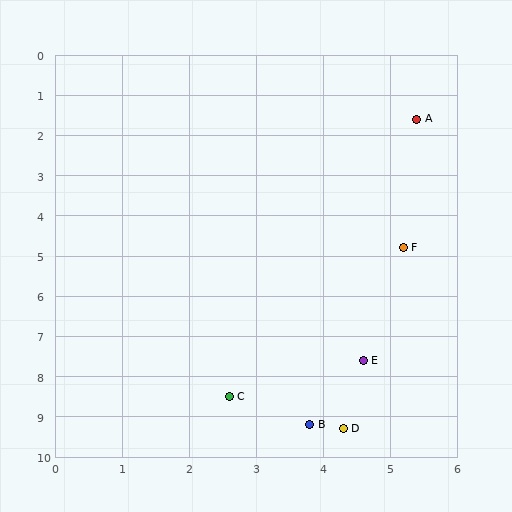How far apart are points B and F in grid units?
Points B and F are about 4.6 grid units apart.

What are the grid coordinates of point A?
Point A is at approximately (5.4, 1.6).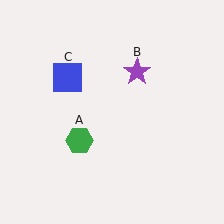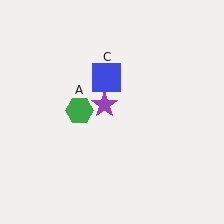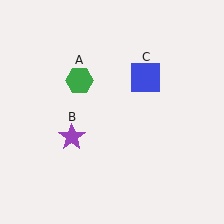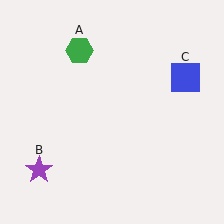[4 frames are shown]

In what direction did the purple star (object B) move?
The purple star (object B) moved down and to the left.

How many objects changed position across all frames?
3 objects changed position: green hexagon (object A), purple star (object B), blue square (object C).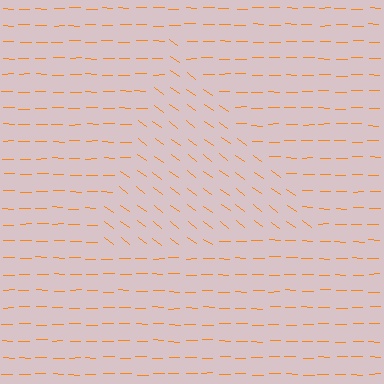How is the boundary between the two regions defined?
The boundary is defined purely by a change in line orientation (approximately 36 degrees difference). All lines are the same color and thickness.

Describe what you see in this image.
The image is filled with small orange line segments. A triangle region in the image has lines oriented differently from the surrounding lines, creating a visible texture boundary.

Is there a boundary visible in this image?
Yes, there is a texture boundary formed by a change in line orientation.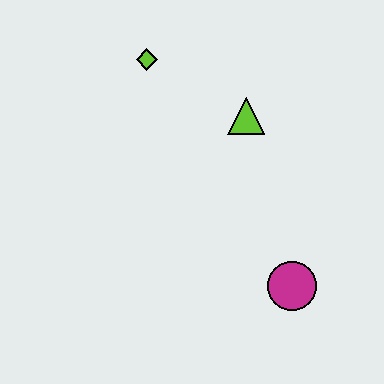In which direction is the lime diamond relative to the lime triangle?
The lime diamond is to the left of the lime triangle.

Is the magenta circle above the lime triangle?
No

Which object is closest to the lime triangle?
The lime diamond is closest to the lime triangle.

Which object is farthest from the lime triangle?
The magenta circle is farthest from the lime triangle.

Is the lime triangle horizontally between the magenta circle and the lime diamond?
Yes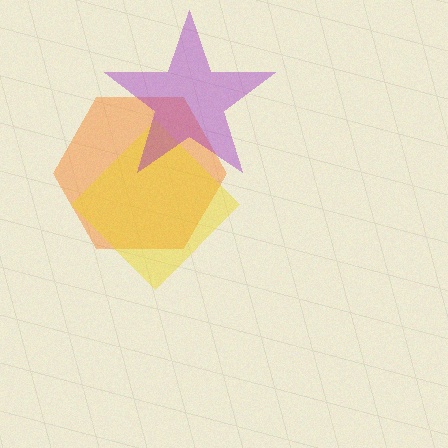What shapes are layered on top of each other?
The layered shapes are: an orange hexagon, a yellow diamond, a purple star.